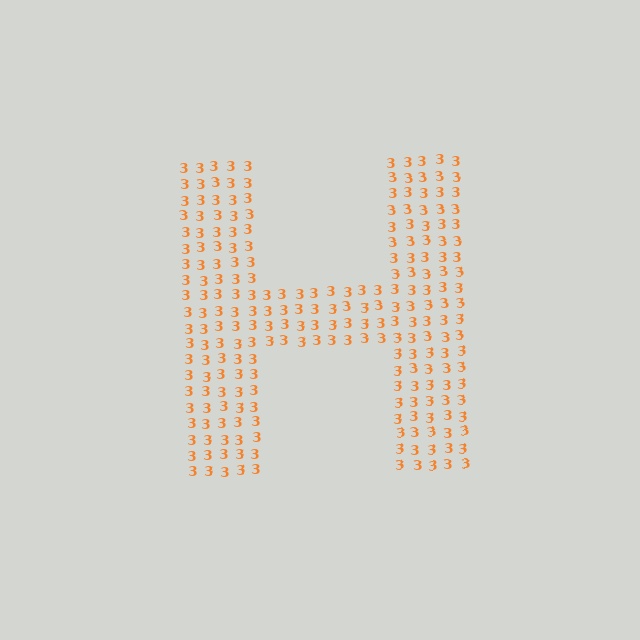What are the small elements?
The small elements are digit 3's.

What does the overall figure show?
The overall figure shows the letter H.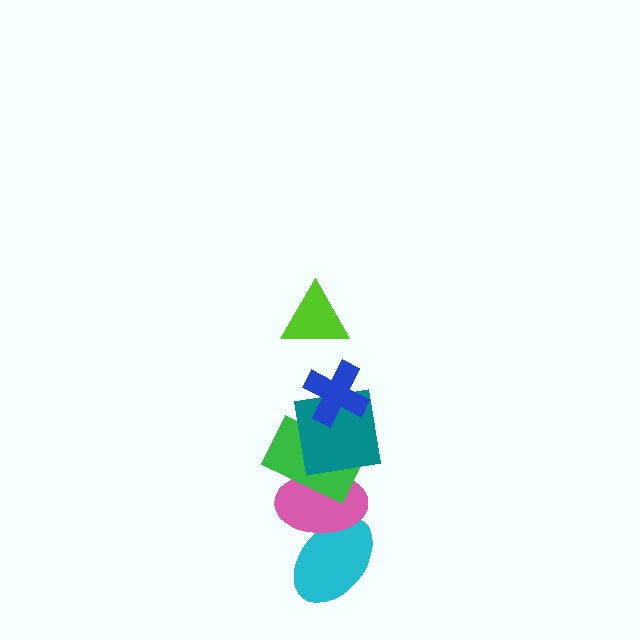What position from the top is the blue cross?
The blue cross is 2nd from the top.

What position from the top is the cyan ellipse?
The cyan ellipse is 6th from the top.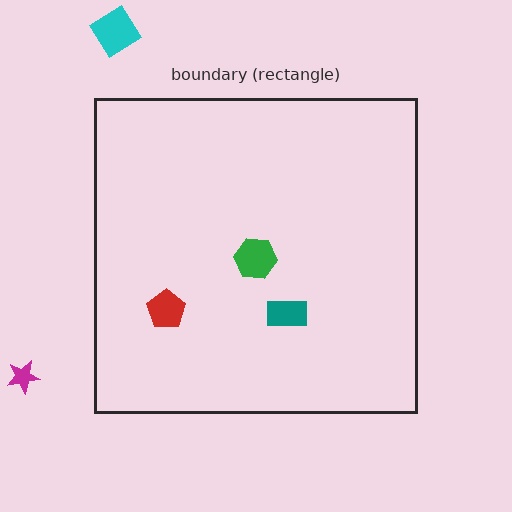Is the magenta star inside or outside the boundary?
Outside.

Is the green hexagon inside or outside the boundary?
Inside.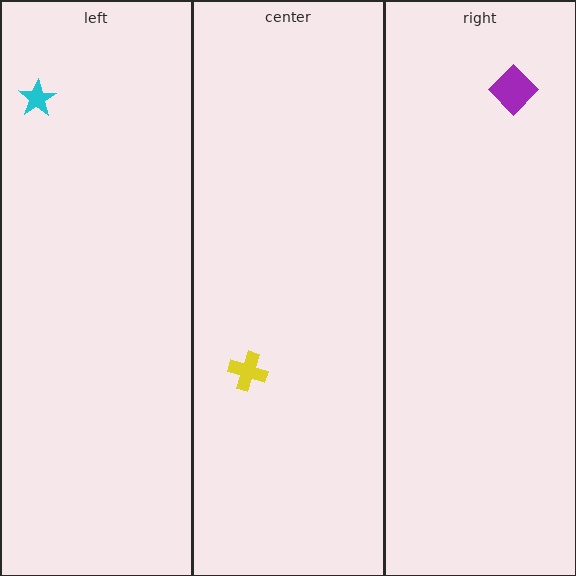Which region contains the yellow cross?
The center region.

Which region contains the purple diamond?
The right region.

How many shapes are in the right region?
1.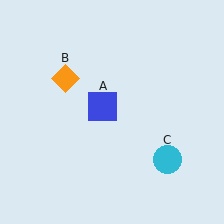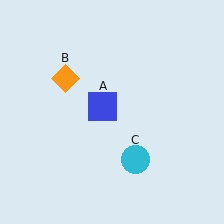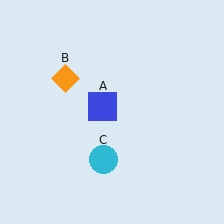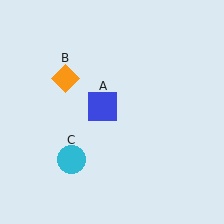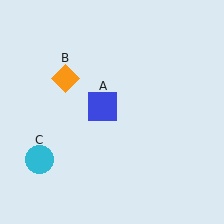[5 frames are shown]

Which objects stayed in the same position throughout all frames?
Blue square (object A) and orange diamond (object B) remained stationary.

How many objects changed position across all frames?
1 object changed position: cyan circle (object C).